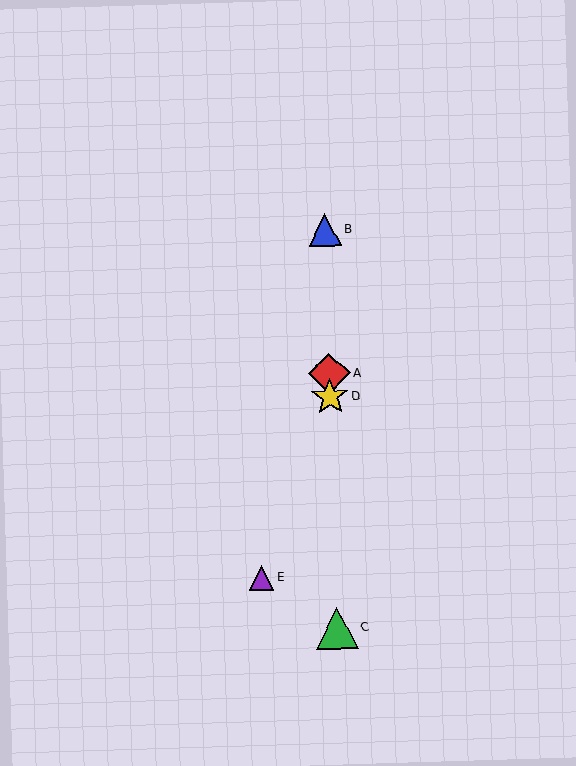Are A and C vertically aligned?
Yes, both are at x≈329.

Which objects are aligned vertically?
Objects A, B, C, D are aligned vertically.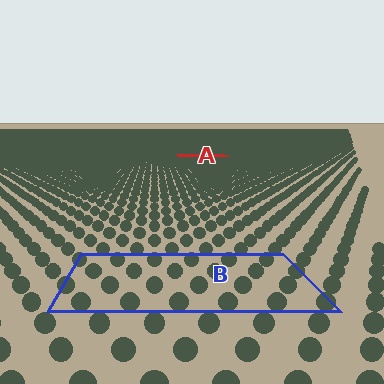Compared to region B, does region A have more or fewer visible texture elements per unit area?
Region A has more texture elements per unit area — they are packed more densely because it is farther away.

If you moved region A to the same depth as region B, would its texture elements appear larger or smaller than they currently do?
They would appear larger. At a closer depth, the same texture elements are projected at a bigger on-screen size.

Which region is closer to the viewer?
Region B is closer. The texture elements there are larger and more spread out.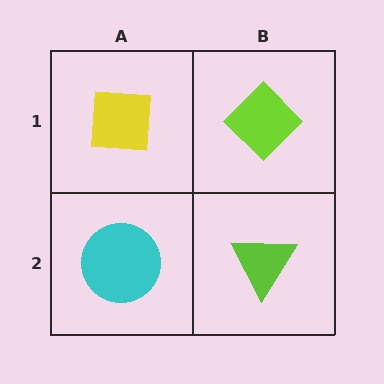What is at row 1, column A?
A yellow square.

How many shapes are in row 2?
2 shapes.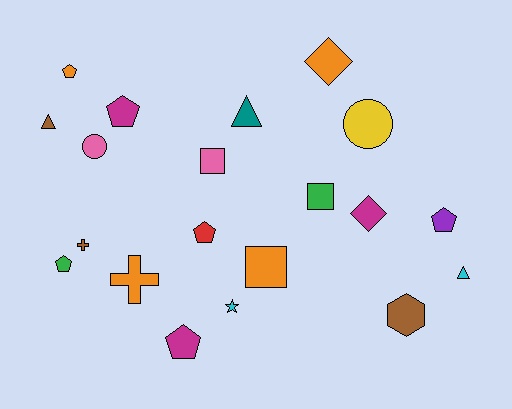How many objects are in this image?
There are 20 objects.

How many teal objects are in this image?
There is 1 teal object.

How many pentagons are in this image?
There are 6 pentagons.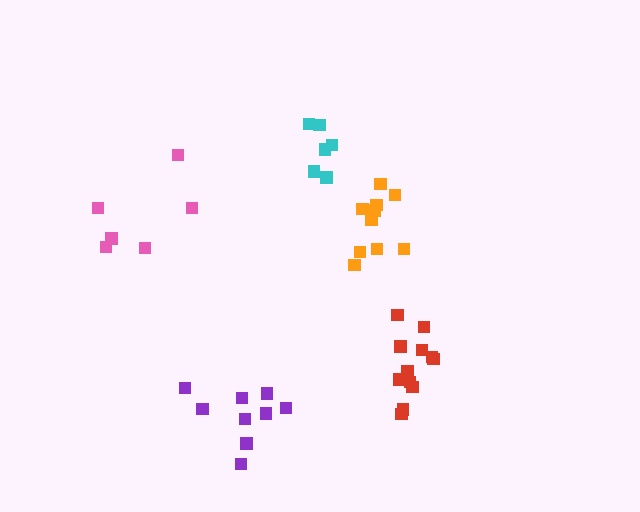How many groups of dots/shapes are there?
There are 5 groups.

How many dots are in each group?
Group 1: 9 dots, Group 2: 6 dots, Group 3: 12 dots, Group 4: 6 dots, Group 5: 10 dots (43 total).